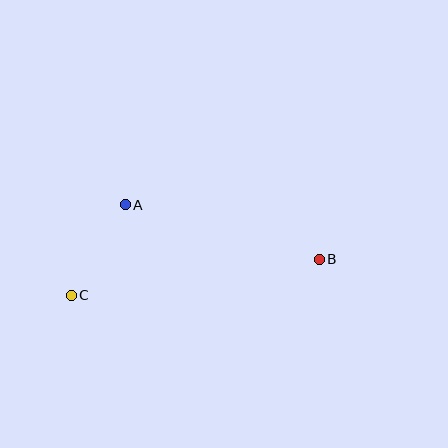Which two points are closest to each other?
Points A and C are closest to each other.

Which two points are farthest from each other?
Points B and C are farthest from each other.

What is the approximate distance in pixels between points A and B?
The distance between A and B is approximately 201 pixels.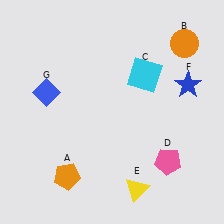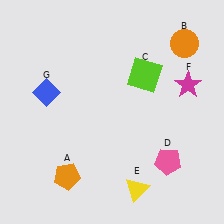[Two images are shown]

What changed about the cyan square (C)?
In Image 1, C is cyan. In Image 2, it changed to lime.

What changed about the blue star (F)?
In Image 1, F is blue. In Image 2, it changed to magenta.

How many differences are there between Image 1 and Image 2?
There are 2 differences between the two images.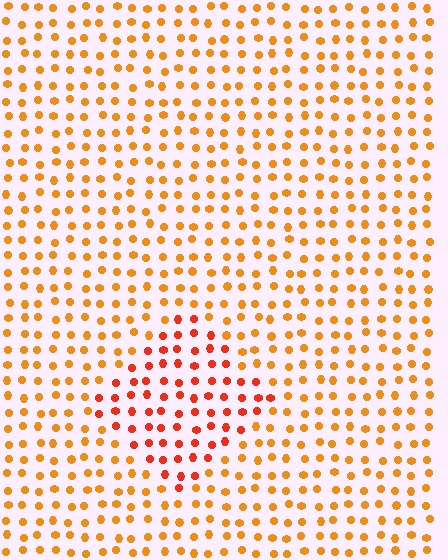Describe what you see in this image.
The image is filled with small orange elements in a uniform arrangement. A diamond-shaped region is visible where the elements are tinted to a slightly different hue, forming a subtle color boundary.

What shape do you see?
I see a diamond.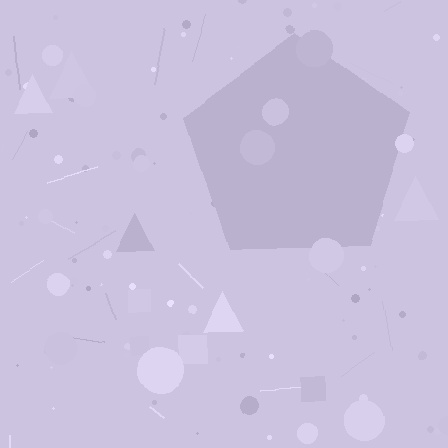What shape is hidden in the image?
A pentagon is hidden in the image.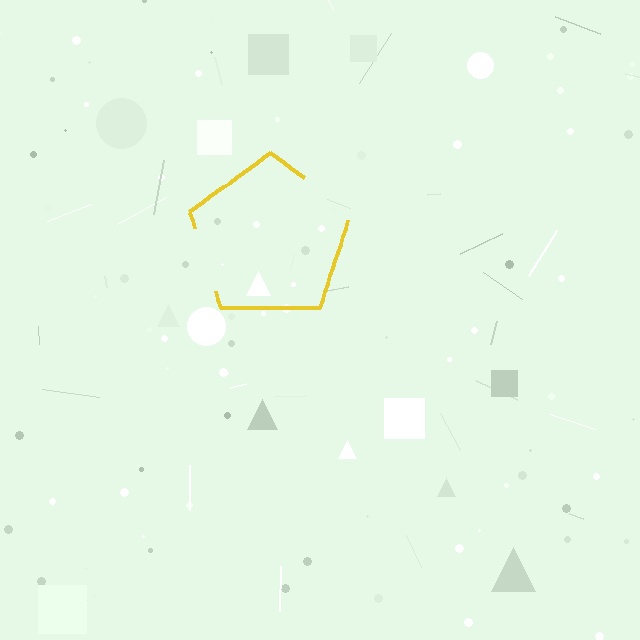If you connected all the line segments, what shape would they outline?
They would outline a pentagon.